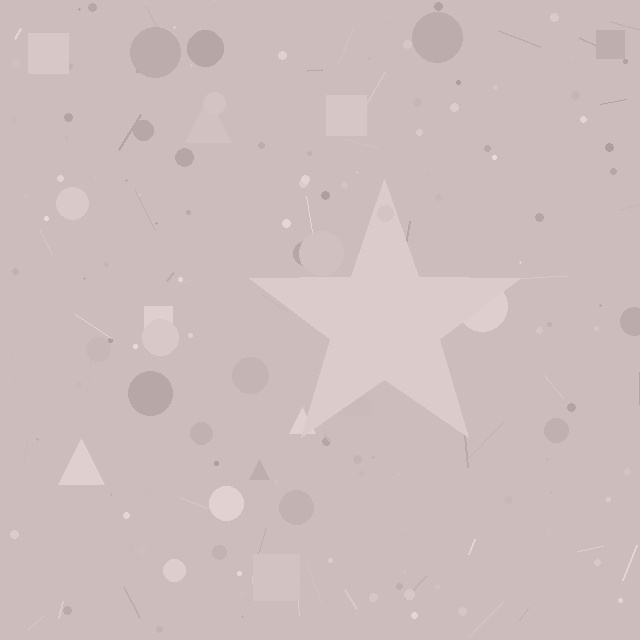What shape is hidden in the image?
A star is hidden in the image.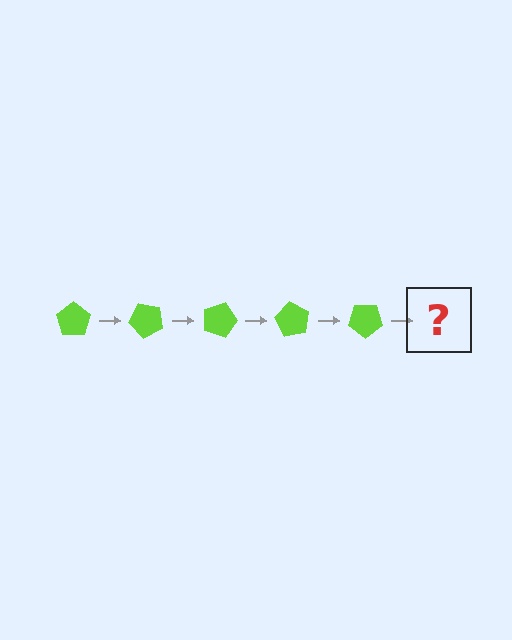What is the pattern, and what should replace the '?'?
The pattern is that the pentagon rotates 45 degrees each step. The '?' should be a lime pentagon rotated 225 degrees.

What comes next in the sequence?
The next element should be a lime pentagon rotated 225 degrees.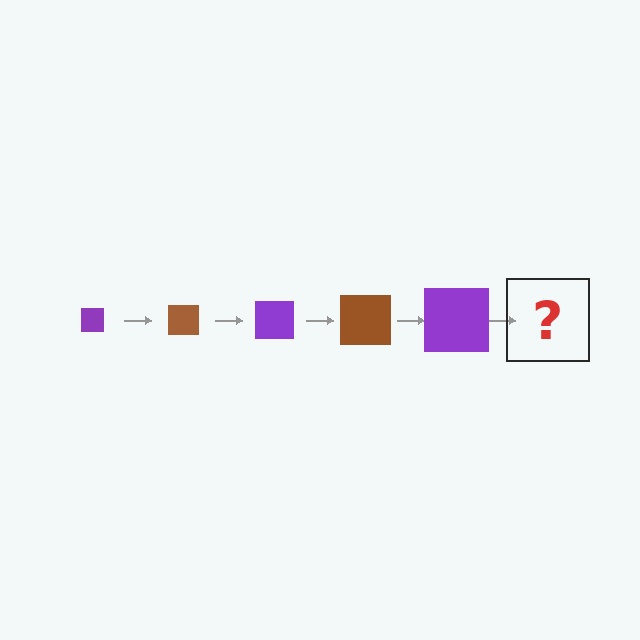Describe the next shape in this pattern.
It should be a brown square, larger than the previous one.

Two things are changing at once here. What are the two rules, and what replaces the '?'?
The two rules are that the square grows larger each step and the color cycles through purple and brown. The '?' should be a brown square, larger than the previous one.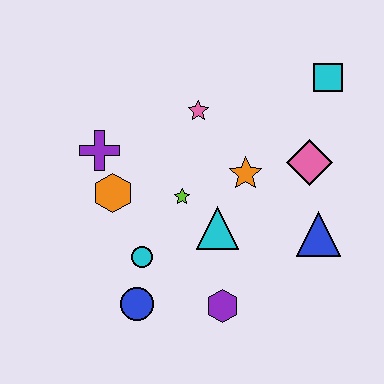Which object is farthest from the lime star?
The cyan square is farthest from the lime star.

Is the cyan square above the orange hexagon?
Yes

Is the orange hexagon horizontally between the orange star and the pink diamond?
No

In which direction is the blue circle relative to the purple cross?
The blue circle is below the purple cross.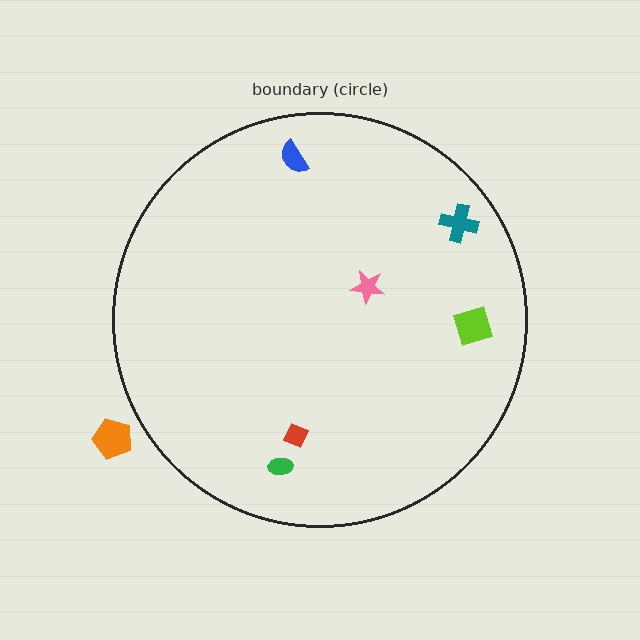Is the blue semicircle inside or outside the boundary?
Inside.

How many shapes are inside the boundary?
6 inside, 1 outside.